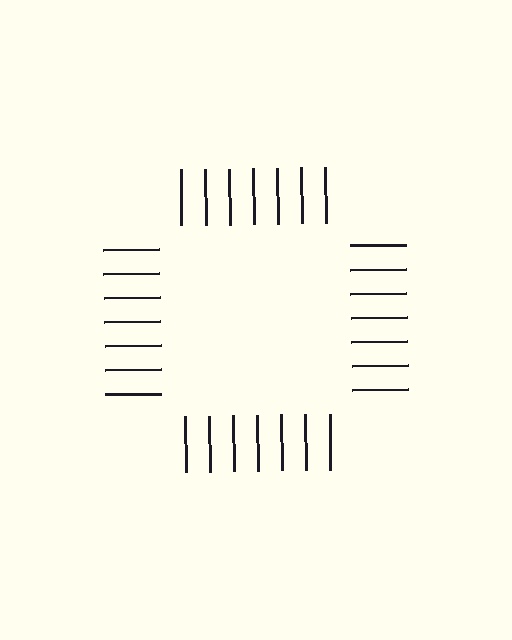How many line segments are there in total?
28 — 7 along each of the 4 edges.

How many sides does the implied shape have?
4 sides — the line-ends trace a square.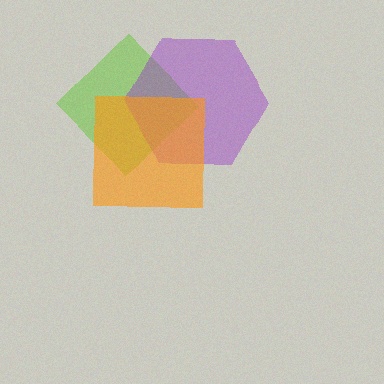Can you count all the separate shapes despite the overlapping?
Yes, there are 3 separate shapes.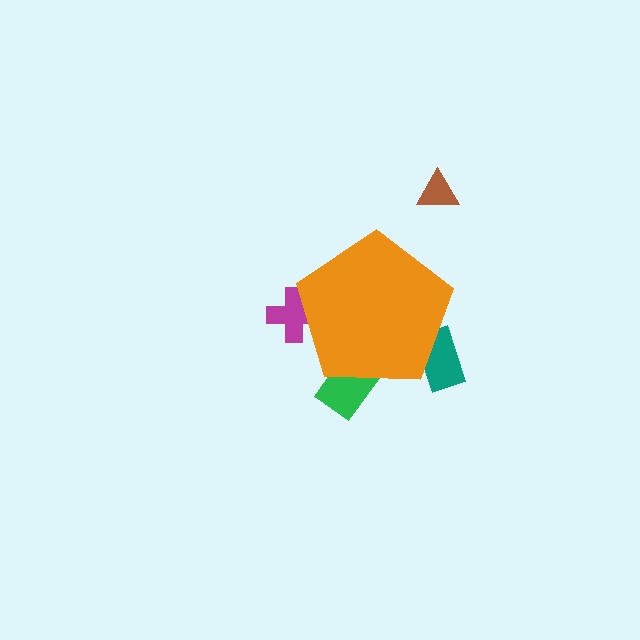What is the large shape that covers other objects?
An orange pentagon.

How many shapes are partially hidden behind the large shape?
3 shapes are partially hidden.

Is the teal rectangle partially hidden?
Yes, the teal rectangle is partially hidden behind the orange pentagon.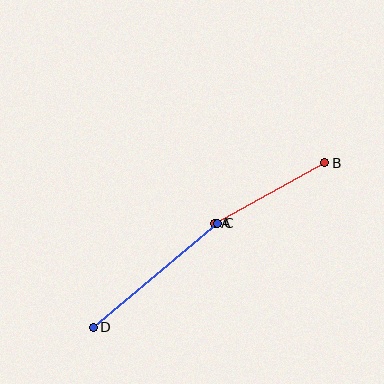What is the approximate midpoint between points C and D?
The midpoint is at approximately (155, 275) pixels.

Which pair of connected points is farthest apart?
Points C and D are farthest apart.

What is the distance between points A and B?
The distance is approximately 126 pixels.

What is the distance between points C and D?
The distance is approximately 162 pixels.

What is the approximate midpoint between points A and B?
The midpoint is at approximately (269, 193) pixels.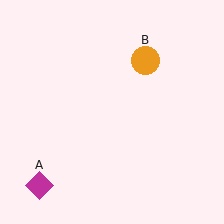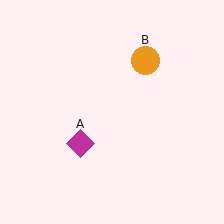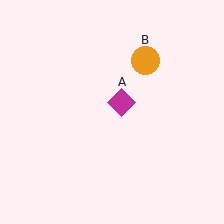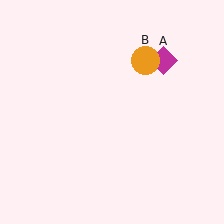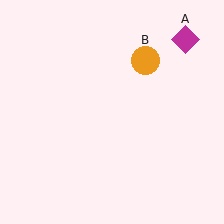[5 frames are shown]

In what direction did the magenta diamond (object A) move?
The magenta diamond (object A) moved up and to the right.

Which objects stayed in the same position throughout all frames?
Orange circle (object B) remained stationary.